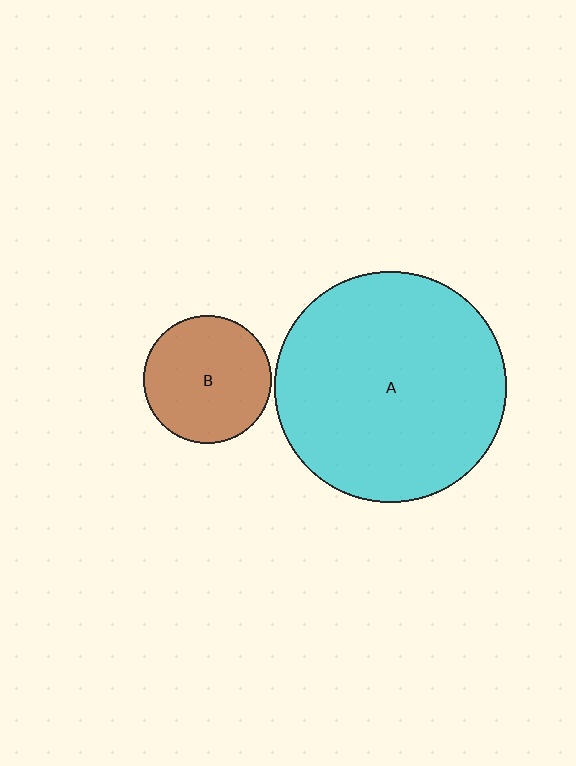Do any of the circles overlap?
No, none of the circles overlap.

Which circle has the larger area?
Circle A (cyan).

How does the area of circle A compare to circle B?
Approximately 3.3 times.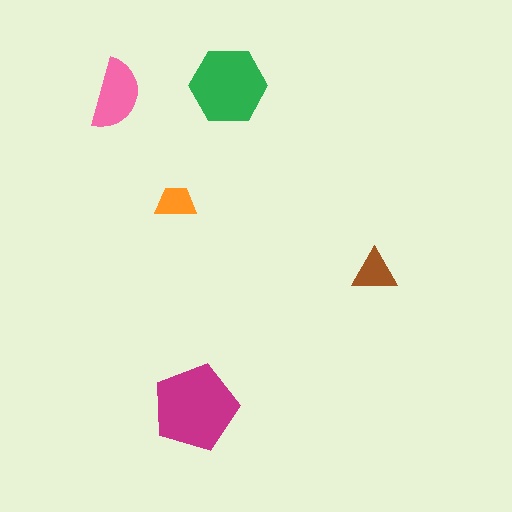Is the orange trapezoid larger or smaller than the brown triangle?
Smaller.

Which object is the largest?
The magenta pentagon.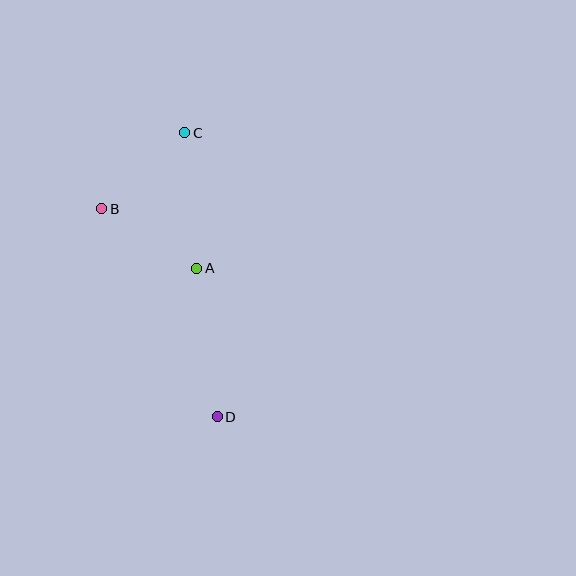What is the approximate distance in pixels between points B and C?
The distance between B and C is approximately 112 pixels.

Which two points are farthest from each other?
Points C and D are farthest from each other.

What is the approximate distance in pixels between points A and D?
The distance between A and D is approximately 150 pixels.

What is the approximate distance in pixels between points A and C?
The distance between A and C is approximately 136 pixels.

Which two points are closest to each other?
Points A and B are closest to each other.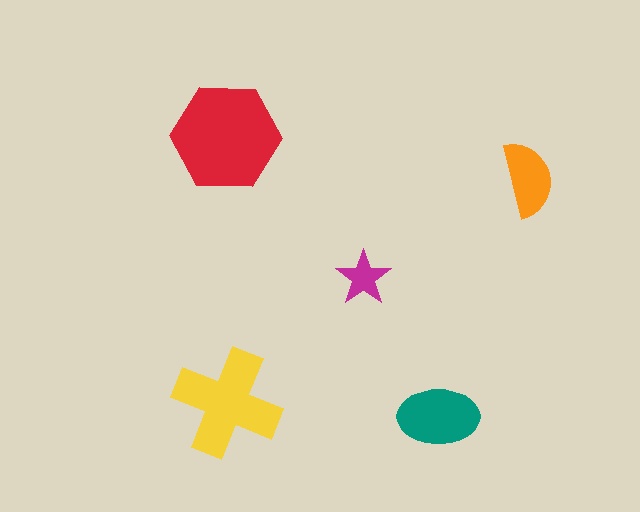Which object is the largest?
The red hexagon.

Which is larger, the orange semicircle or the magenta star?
The orange semicircle.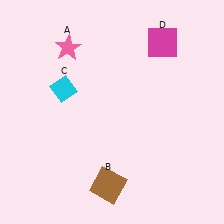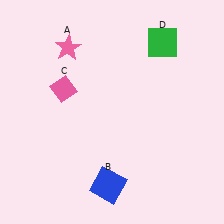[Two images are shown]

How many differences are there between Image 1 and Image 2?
There are 3 differences between the two images.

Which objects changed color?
B changed from brown to blue. C changed from cyan to pink. D changed from magenta to green.